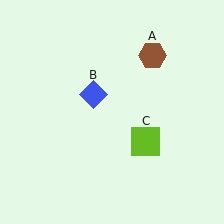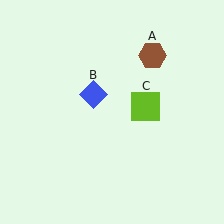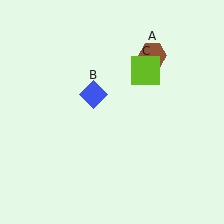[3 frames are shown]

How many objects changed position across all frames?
1 object changed position: lime square (object C).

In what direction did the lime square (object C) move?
The lime square (object C) moved up.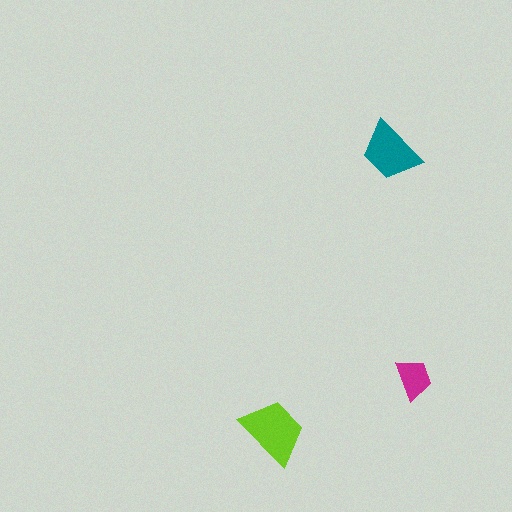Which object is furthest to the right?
The magenta trapezoid is rightmost.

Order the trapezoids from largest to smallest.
the lime one, the teal one, the magenta one.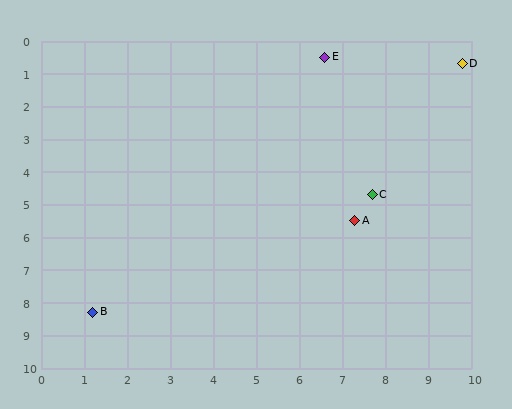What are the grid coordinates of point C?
Point C is at approximately (7.7, 4.7).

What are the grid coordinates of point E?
Point E is at approximately (6.6, 0.5).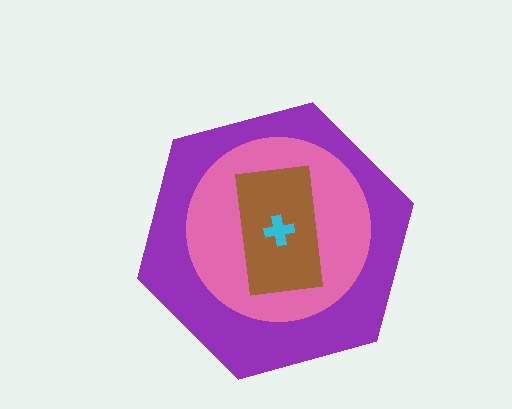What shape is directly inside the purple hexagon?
The pink circle.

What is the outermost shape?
The purple hexagon.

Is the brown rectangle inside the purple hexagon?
Yes.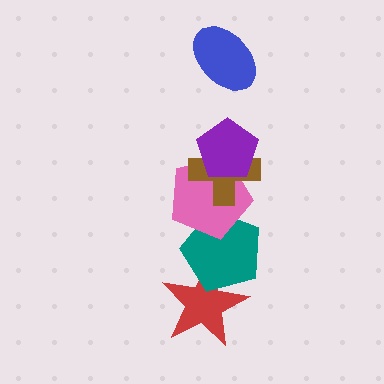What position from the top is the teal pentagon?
The teal pentagon is 5th from the top.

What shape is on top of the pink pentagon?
The brown cross is on top of the pink pentagon.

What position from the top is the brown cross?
The brown cross is 3rd from the top.